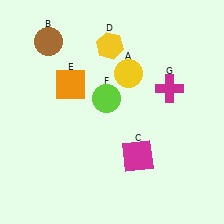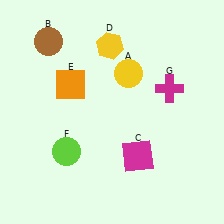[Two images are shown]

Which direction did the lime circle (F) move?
The lime circle (F) moved down.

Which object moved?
The lime circle (F) moved down.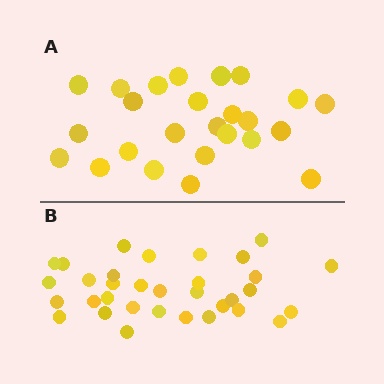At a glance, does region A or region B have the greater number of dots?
Region B (the bottom region) has more dots.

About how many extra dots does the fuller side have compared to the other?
Region B has roughly 8 or so more dots than region A.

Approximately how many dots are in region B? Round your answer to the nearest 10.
About 30 dots. (The exact count is 33, which rounds to 30.)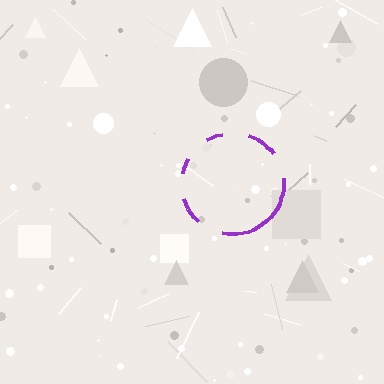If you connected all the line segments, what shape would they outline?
They would outline a circle.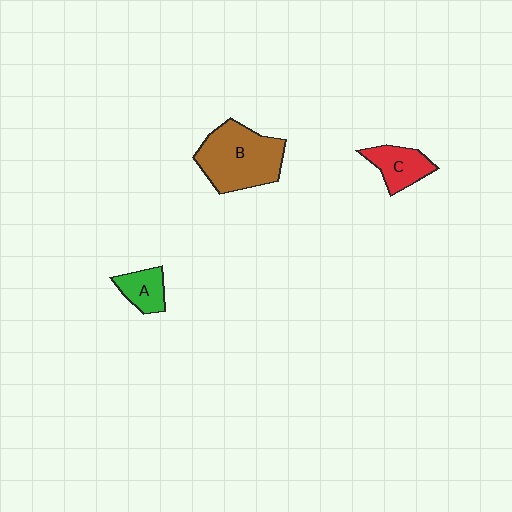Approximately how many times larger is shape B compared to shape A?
Approximately 2.6 times.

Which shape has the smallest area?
Shape A (green).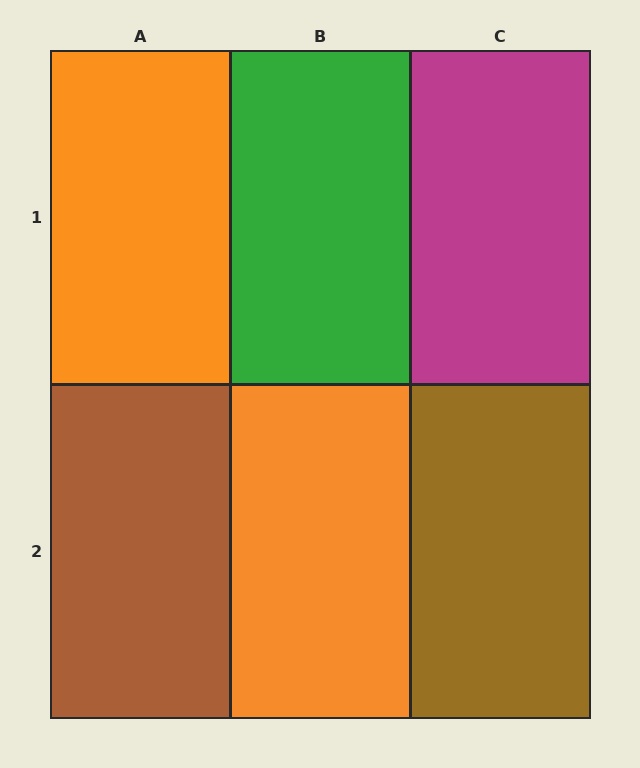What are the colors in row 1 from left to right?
Orange, green, magenta.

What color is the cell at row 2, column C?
Brown.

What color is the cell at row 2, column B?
Orange.